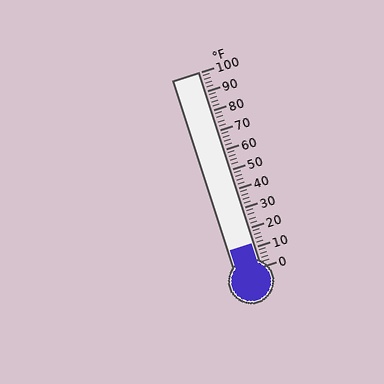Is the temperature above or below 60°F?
The temperature is below 60°F.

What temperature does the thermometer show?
The thermometer shows approximately 12°F.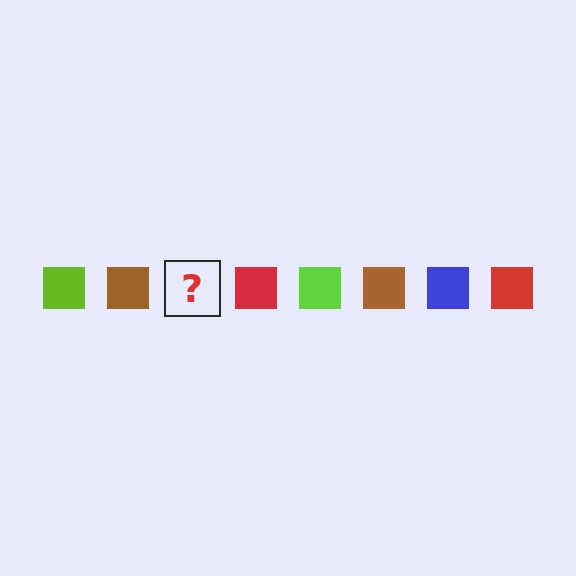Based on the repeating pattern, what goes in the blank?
The blank should be a blue square.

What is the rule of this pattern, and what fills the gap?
The rule is that the pattern cycles through lime, brown, blue, red squares. The gap should be filled with a blue square.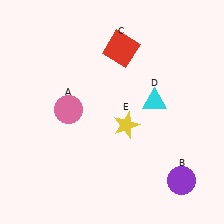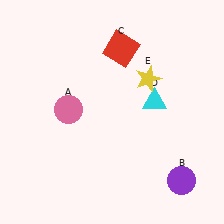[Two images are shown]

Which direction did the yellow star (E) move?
The yellow star (E) moved up.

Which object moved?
The yellow star (E) moved up.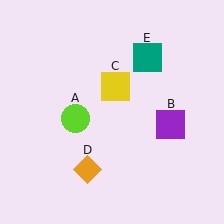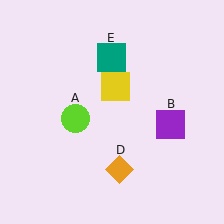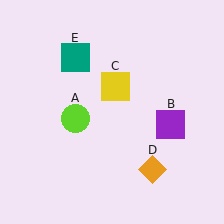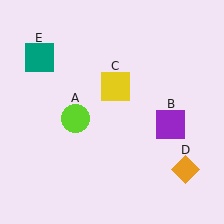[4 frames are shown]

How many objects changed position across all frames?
2 objects changed position: orange diamond (object D), teal square (object E).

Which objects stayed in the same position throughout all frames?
Lime circle (object A) and purple square (object B) and yellow square (object C) remained stationary.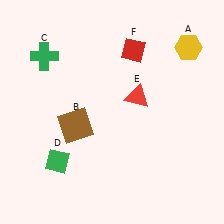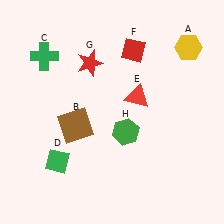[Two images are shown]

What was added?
A red star (G), a green hexagon (H) were added in Image 2.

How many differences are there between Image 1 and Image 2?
There are 2 differences between the two images.